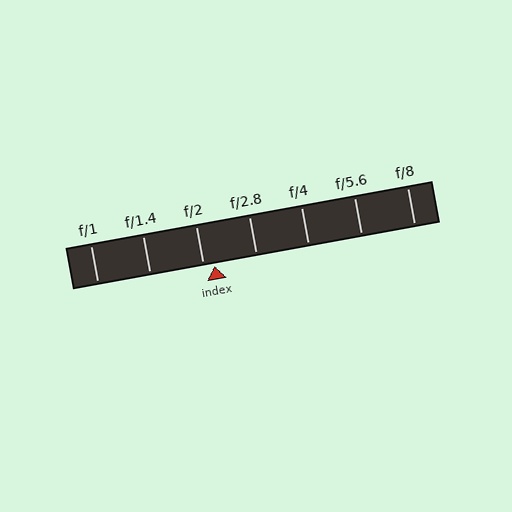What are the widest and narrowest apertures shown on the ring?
The widest aperture shown is f/1 and the narrowest is f/8.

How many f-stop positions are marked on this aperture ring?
There are 7 f-stop positions marked.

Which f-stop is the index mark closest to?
The index mark is closest to f/2.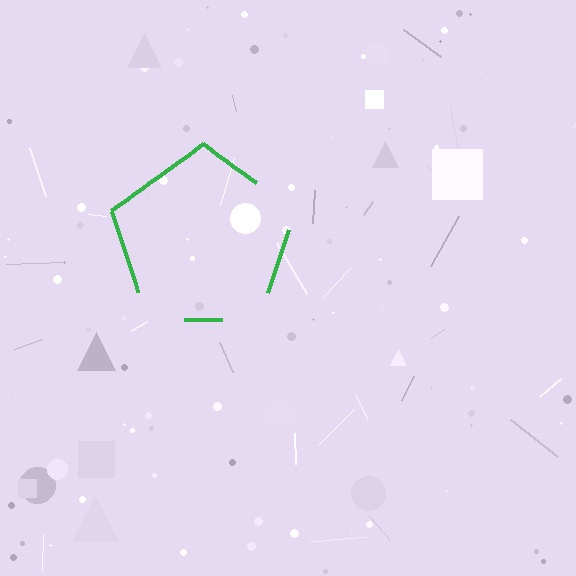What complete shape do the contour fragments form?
The contour fragments form a pentagon.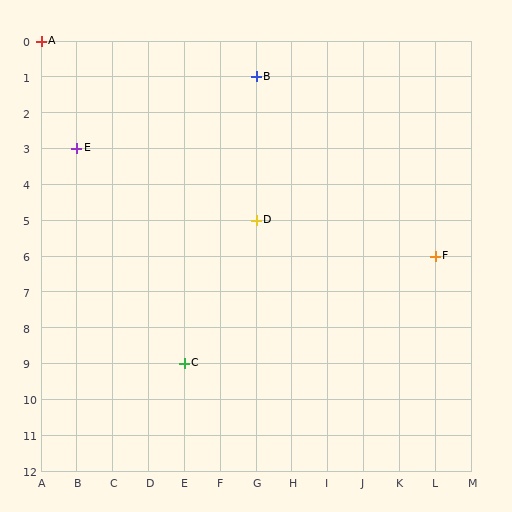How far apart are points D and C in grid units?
Points D and C are 2 columns and 4 rows apart (about 4.5 grid units diagonally).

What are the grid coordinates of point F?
Point F is at grid coordinates (L, 6).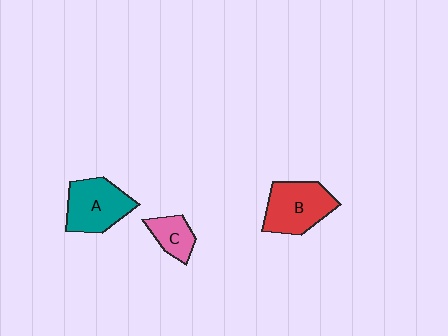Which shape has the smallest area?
Shape C (pink).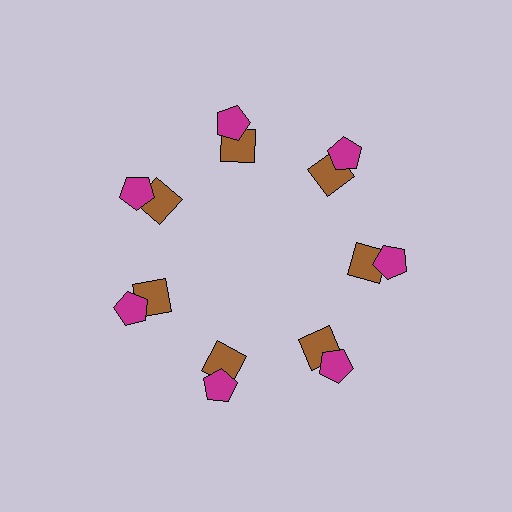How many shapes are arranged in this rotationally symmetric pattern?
There are 14 shapes, arranged in 7 groups of 2.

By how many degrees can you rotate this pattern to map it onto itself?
The pattern maps onto itself every 51 degrees of rotation.